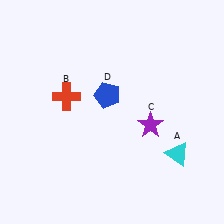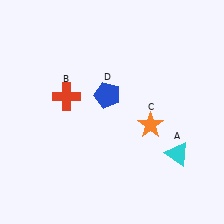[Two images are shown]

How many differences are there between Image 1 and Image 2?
There is 1 difference between the two images.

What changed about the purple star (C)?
In Image 1, C is purple. In Image 2, it changed to orange.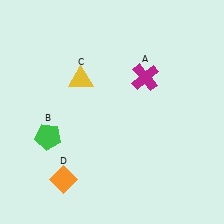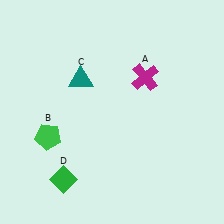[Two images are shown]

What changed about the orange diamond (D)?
In Image 1, D is orange. In Image 2, it changed to green.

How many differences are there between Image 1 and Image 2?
There are 2 differences between the two images.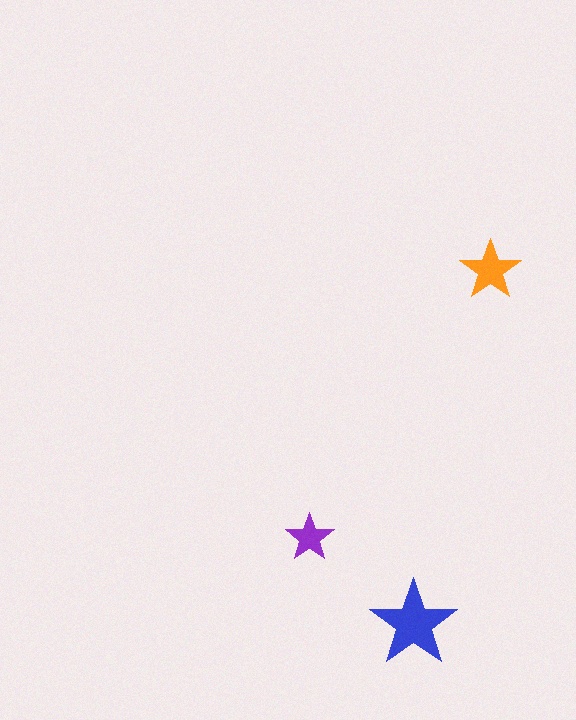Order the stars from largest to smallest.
the blue one, the orange one, the purple one.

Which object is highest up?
The orange star is topmost.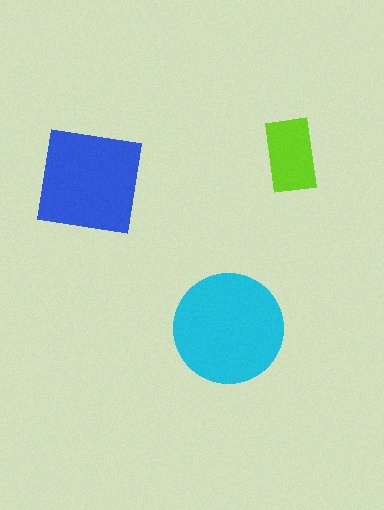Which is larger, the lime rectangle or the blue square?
The blue square.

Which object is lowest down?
The cyan circle is bottommost.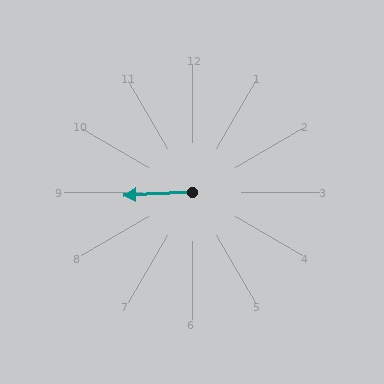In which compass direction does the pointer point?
West.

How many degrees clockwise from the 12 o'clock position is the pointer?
Approximately 267 degrees.